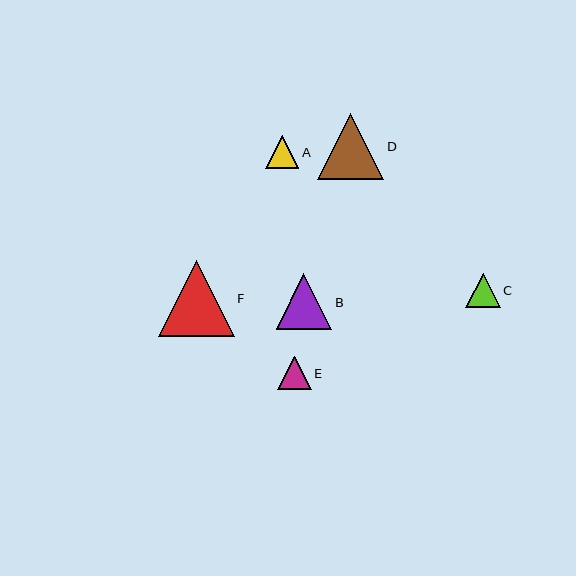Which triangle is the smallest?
Triangle A is the smallest with a size of approximately 33 pixels.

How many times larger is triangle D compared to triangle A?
Triangle D is approximately 2.0 times the size of triangle A.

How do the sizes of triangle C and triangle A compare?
Triangle C and triangle A are approximately the same size.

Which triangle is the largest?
Triangle F is the largest with a size of approximately 76 pixels.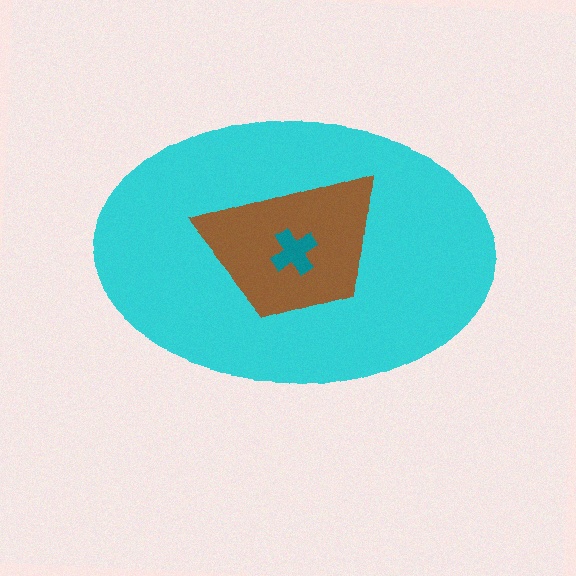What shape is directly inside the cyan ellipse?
The brown trapezoid.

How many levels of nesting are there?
3.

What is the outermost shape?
The cyan ellipse.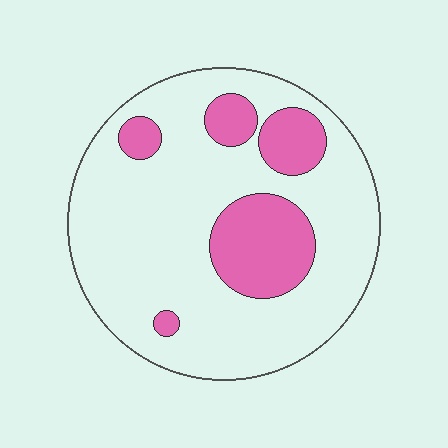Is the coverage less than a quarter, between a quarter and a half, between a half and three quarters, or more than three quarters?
Less than a quarter.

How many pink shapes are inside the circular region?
5.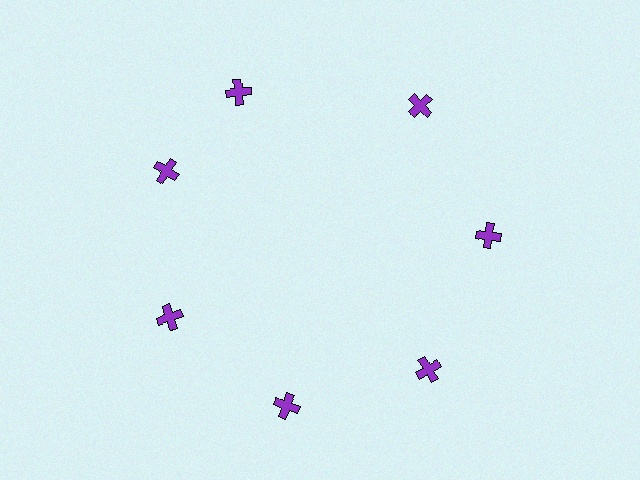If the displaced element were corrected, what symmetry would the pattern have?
It would have 7-fold rotational symmetry — the pattern would map onto itself every 51 degrees.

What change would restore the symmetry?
The symmetry would be restored by rotating it back into even spacing with its neighbors so that all 7 crosses sit at equal angles and equal distance from the center.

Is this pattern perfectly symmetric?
No. The 7 purple crosses are arranged in a ring, but one element near the 12 o'clock position is rotated out of alignment along the ring, breaking the 7-fold rotational symmetry.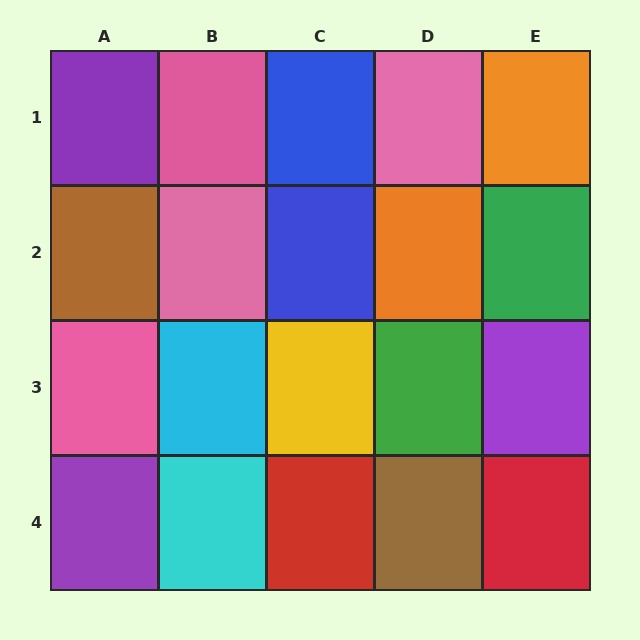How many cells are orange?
2 cells are orange.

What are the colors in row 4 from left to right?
Purple, cyan, red, brown, red.